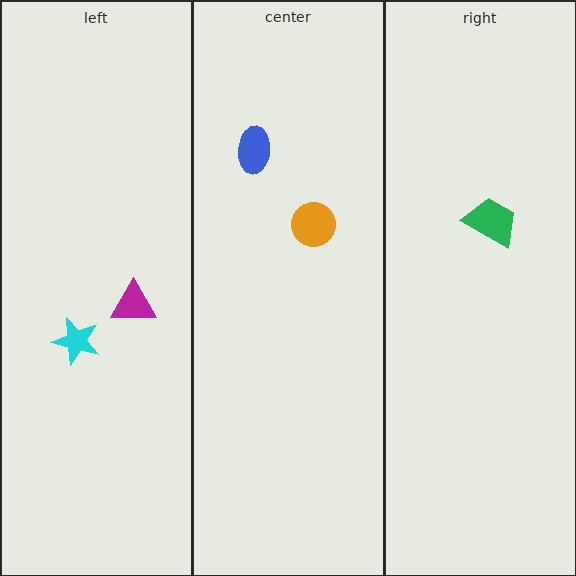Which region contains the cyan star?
The left region.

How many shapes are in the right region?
1.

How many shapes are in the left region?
2.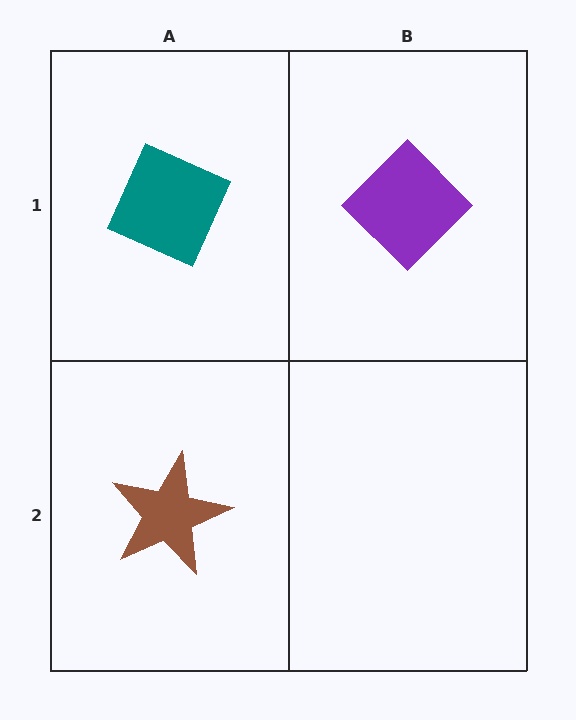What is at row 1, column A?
A teal diamond.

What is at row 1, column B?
A purple diamond.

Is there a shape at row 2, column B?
No, that cell is empty.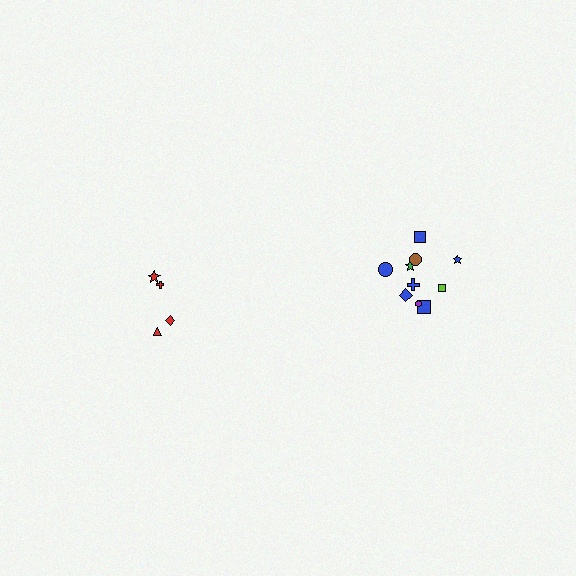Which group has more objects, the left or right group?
The right group.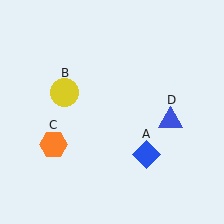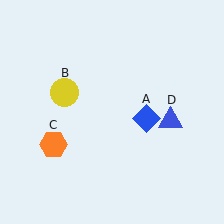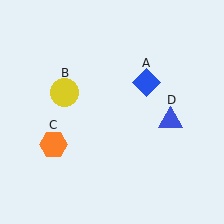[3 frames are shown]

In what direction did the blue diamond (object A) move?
The blue diamond (object A) moved up.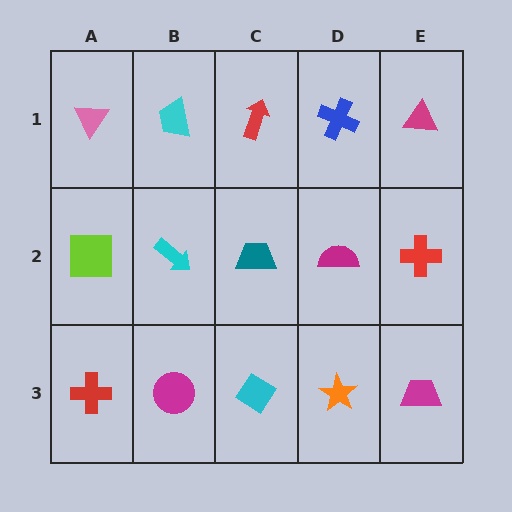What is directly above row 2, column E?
A magenta triangle.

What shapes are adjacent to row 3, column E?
A red cross (row 2, column E), an orange star (row 3, column D).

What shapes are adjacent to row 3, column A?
A lime square (row 2, column A), a magenta circle (row 3, column B).